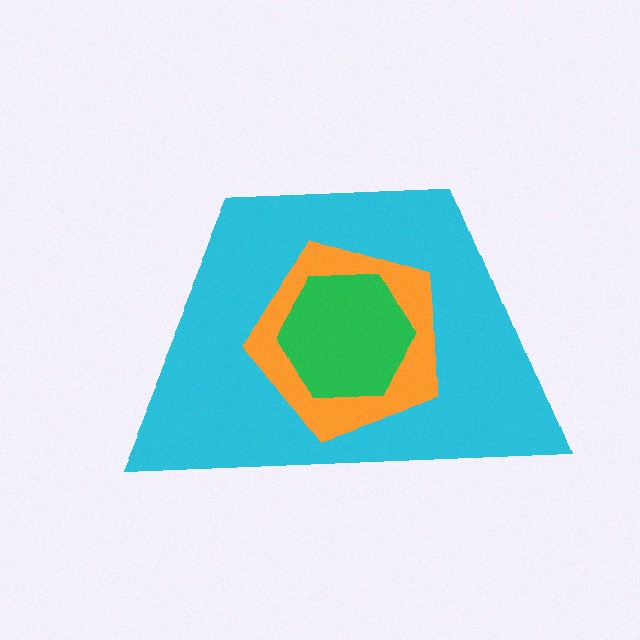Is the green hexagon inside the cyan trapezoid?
Yes.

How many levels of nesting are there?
3.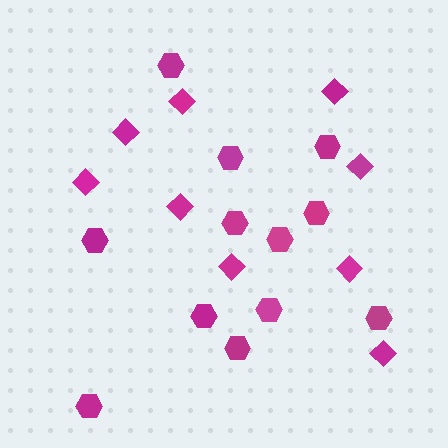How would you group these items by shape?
There are 2 groups: one group of hexagons (12) and one group of diamonds (9).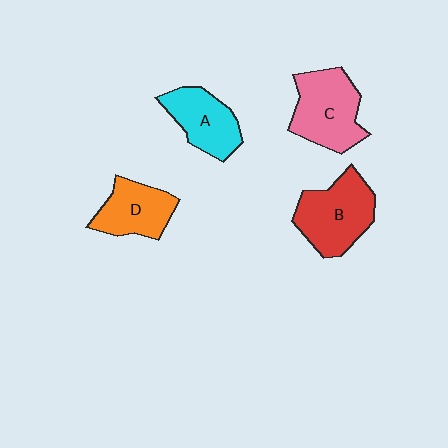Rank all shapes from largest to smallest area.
From largest to smallest: B (red), C (pink), A (cyan), D (orange).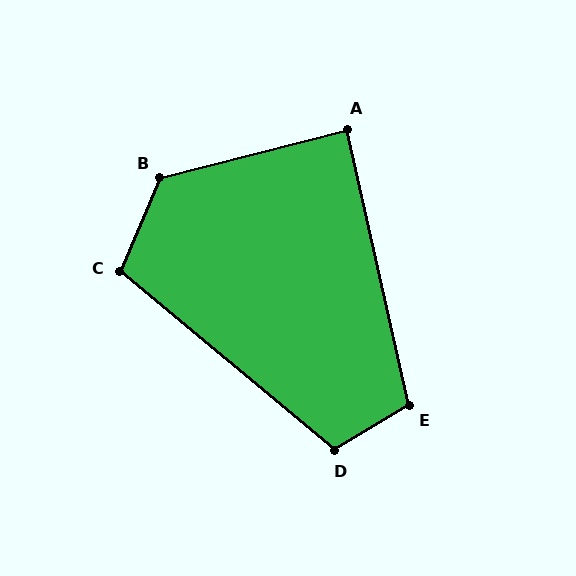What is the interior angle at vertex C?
Approximately 107 degrees (obtuse).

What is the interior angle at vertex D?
Approximately 109 degrees (obtuse).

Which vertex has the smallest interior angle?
A, at approximately 88 degrees.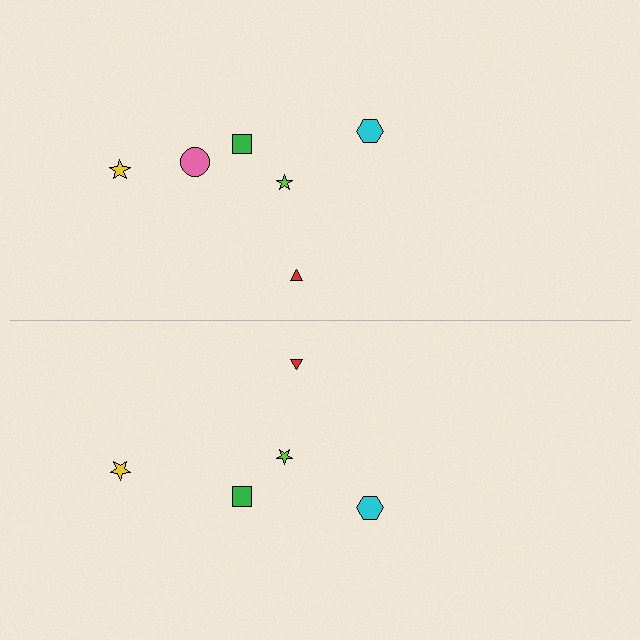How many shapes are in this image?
There are 11 shapes in this image.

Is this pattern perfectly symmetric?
No, the pattern is not perfectly symmetric. A pink circle is missing from the bottom side.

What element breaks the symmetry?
A pink circle is missing from the bottom side.